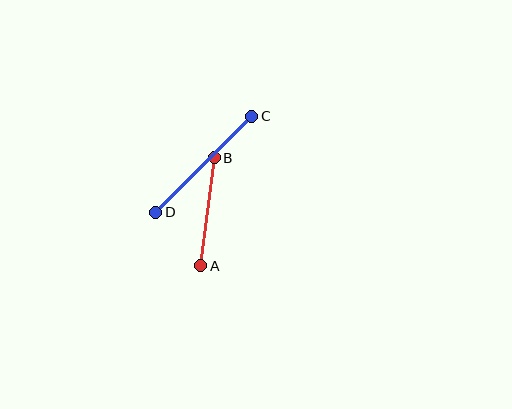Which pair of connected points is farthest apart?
Points C and D are farthest apart.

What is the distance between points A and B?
The distance is approximately 109 pixels.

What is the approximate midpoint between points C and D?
The midpoint is at approximately (204, 164) pixels.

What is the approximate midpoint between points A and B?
The midpoint is at approximately (208, 212) pixels.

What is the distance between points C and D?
The distance is approximately 136 pixels.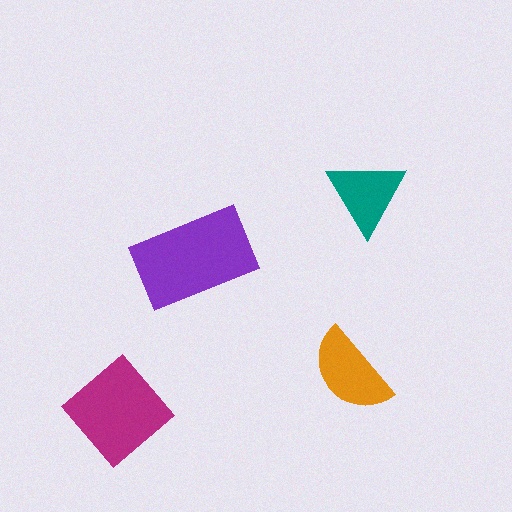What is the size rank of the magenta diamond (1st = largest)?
2nd.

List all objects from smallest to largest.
The teal triangle, the orange semicircle, the magenta diamond, the purple rectangle.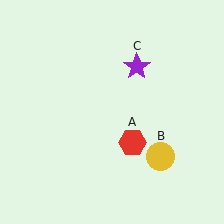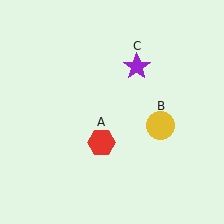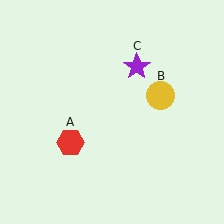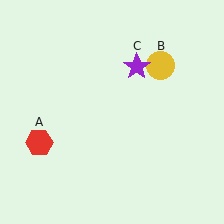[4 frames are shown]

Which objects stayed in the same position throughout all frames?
Purple star (object C) remained stationary.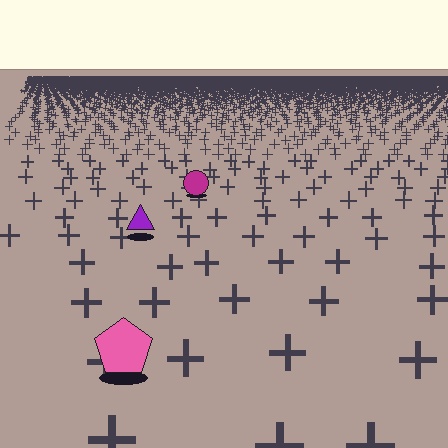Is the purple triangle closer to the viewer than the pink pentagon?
No. The pink pentagon is closer — you can tell from the texture gradient: the ground texture is coarser near it.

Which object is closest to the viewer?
The pink pentagon is closest. The texture marks near it are larger and more spread out.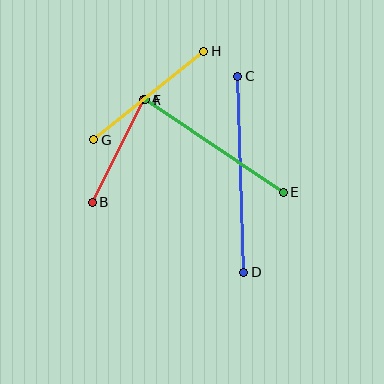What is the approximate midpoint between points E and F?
The midpoint is at approximately (214, 146) pixels.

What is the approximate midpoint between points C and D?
The midpoint is at approximately (241, 174) pixels.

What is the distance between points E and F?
The distance is approximately 166 pixels.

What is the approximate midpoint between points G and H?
The midpoint is at approximately (149, 96) pixels.